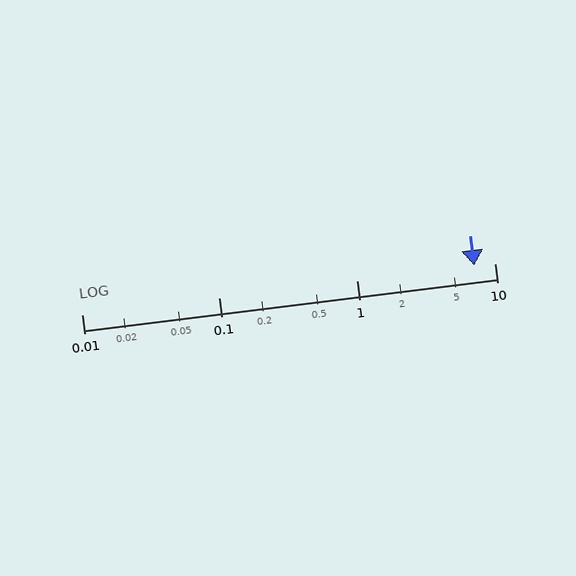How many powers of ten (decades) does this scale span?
The scale spans 3 decades, from 0.01 to 10.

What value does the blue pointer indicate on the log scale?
The pointer indicates approximately 7.1.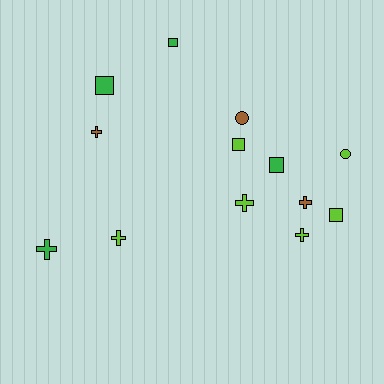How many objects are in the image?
There are 13 objects.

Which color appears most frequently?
Lime, with 6 objects.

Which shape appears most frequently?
Cross, with 6 objects.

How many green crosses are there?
There is 1 green cross.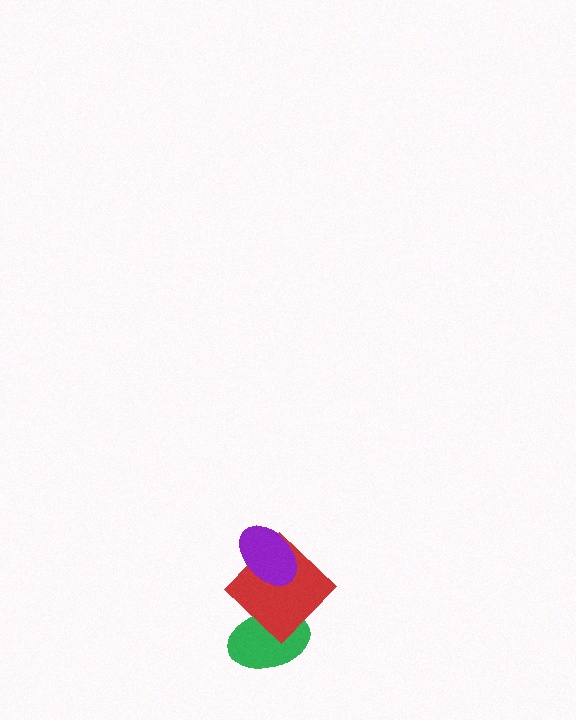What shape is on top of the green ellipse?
The red diamond is on top of the green ellipse.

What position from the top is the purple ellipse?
The purple ellipse is 1st from the top.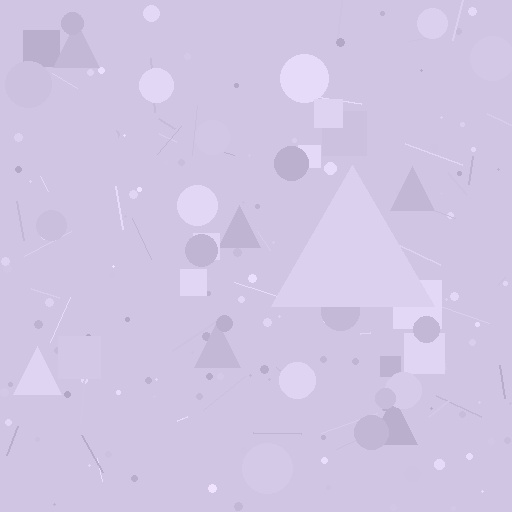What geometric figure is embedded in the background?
A triangle is embedded in the background.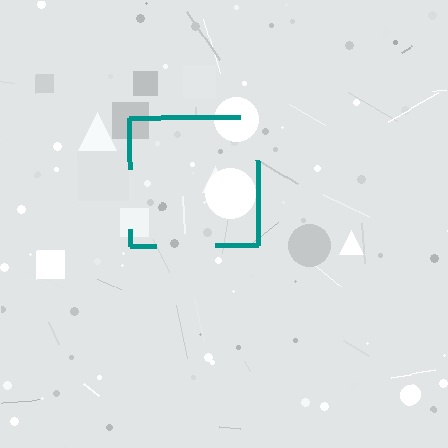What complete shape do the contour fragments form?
The contour fragments form a square.